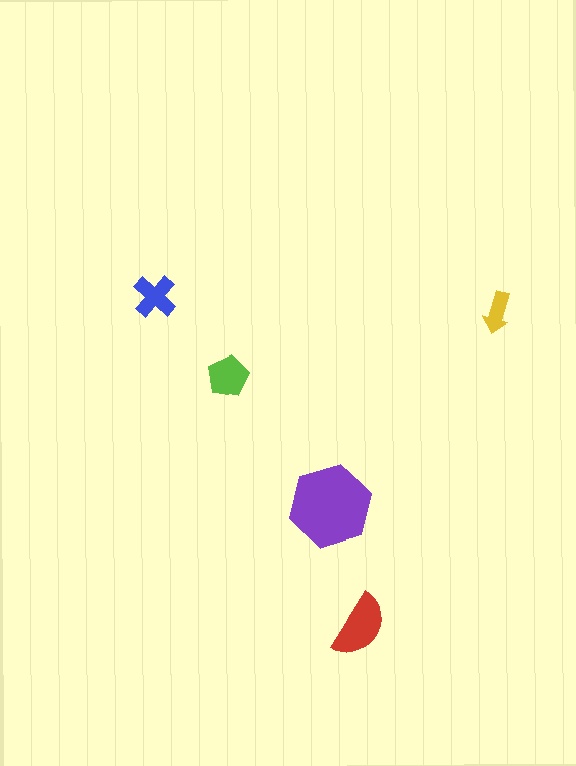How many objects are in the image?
There are 5 objects in the image.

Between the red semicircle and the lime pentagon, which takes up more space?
The red semicircle.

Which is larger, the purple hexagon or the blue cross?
The purple hexagon.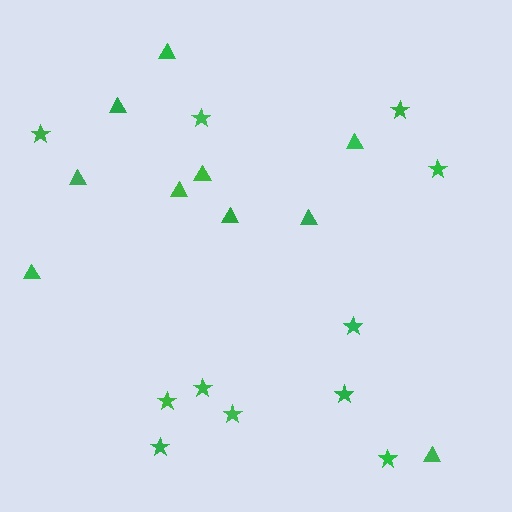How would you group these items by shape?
There are 2 groups: one group of triangles (10) and one group of stars (11).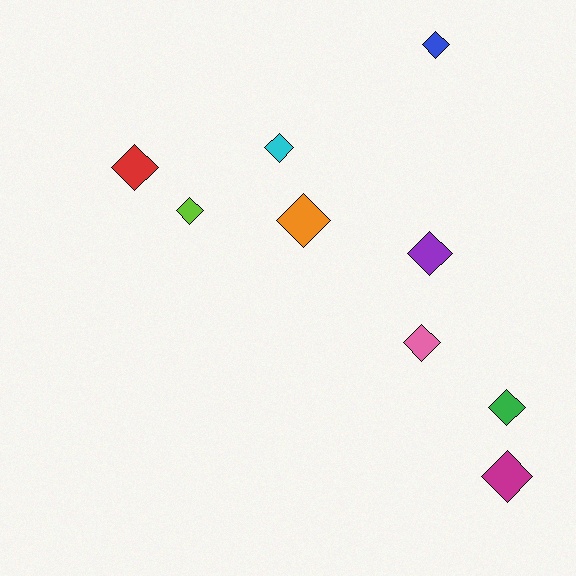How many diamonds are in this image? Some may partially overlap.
There are 9 diamonds.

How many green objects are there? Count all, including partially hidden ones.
There is 1 green object.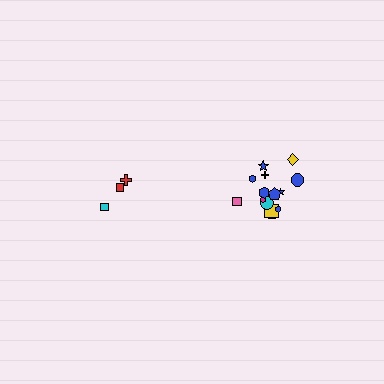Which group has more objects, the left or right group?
The right group.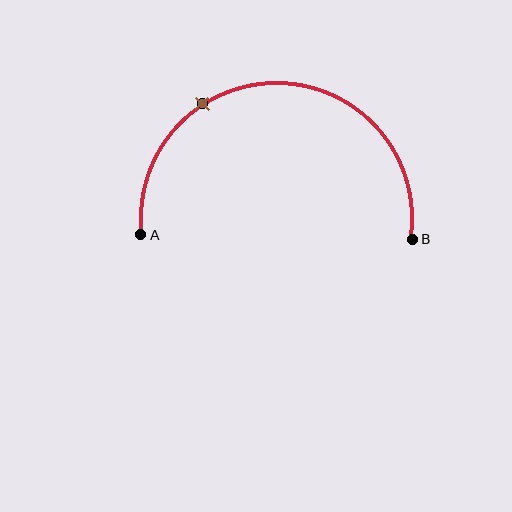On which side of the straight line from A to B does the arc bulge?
The arc bulges above the straight line connecting A and B.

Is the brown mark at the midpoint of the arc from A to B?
No. The brown mark lies on the arc but is closer to endpoint A. The arc midpoint would be at the point on the curve equidistant along the arc from both A and B.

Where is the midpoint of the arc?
The arc midpoint is the point on the curve farthest from the straight line joining A and B. It sits above that line.